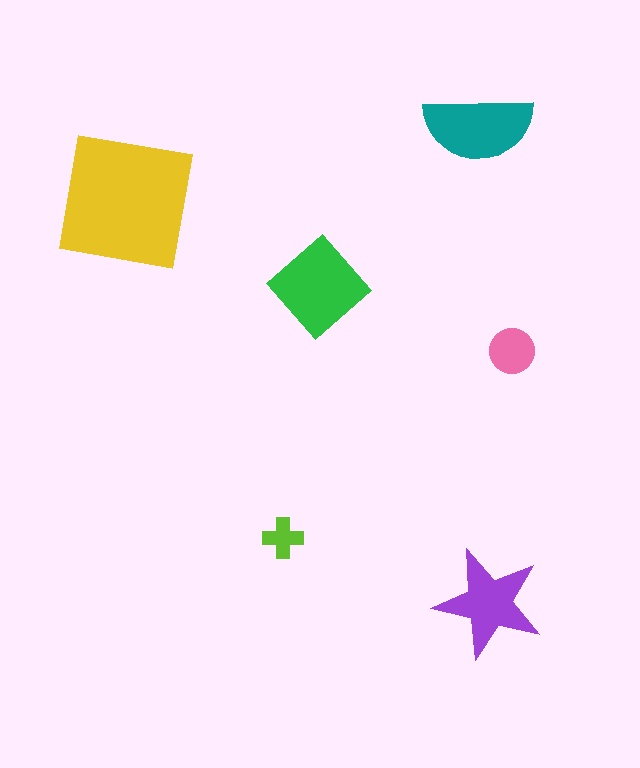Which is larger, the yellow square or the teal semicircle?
The yellow square.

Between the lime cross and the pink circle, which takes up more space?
The pink circle.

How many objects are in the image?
There are 6 objects in the image.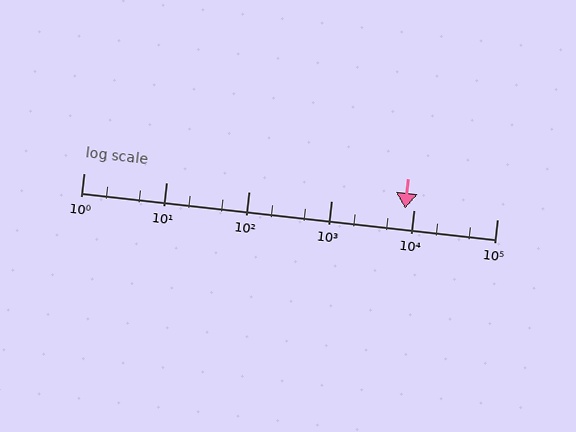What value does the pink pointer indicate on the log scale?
The pointer indicates approximately 7800.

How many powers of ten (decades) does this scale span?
The scale spans 5 decades, from 1 to 100000.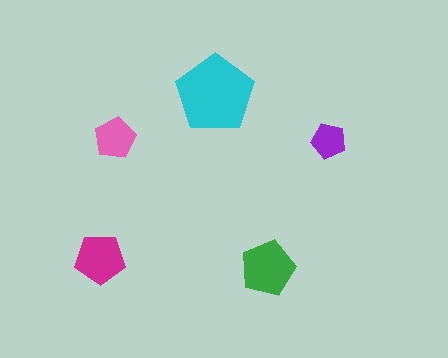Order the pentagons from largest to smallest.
the cyan one, the green one, the magenta one, the pink one, the purple one.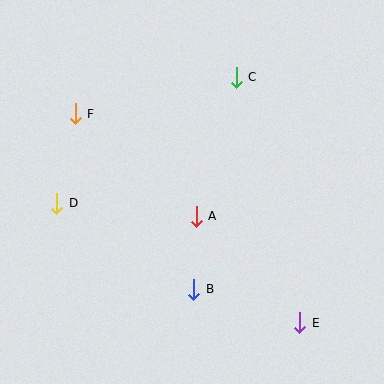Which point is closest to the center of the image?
Point A at (196, 216) is closest to the center.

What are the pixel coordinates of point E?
Point E is at (300, 323).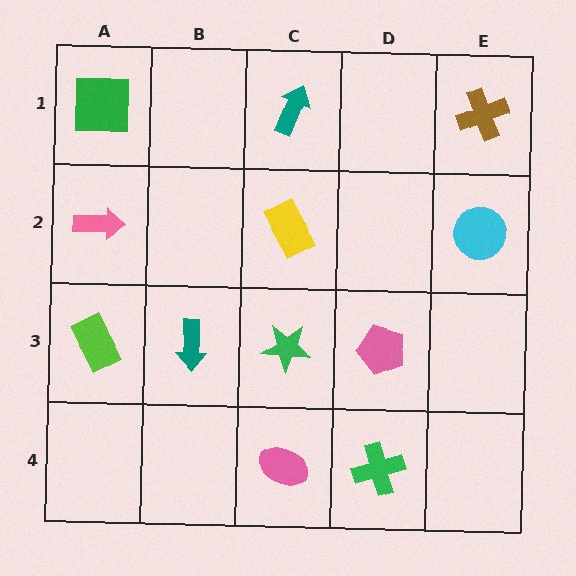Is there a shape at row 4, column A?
No, that cell is empty.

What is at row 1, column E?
A brown cross.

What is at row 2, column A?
A pink arrow.